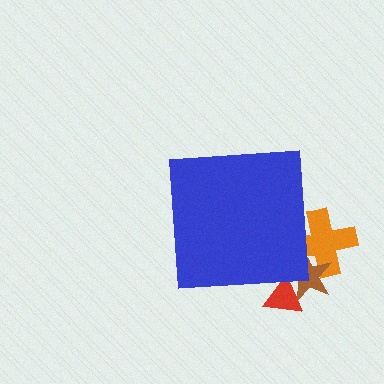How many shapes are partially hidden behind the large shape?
3 shapes are partially hidden.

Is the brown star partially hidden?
Yes, the brown star is partially hidden behind the blue square.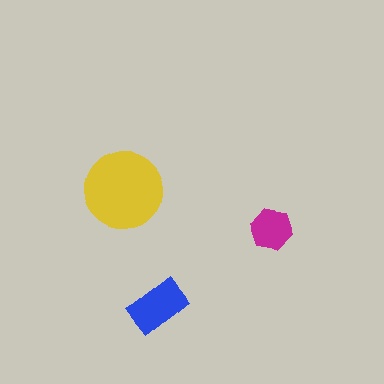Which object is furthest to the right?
The magenta hexagon is rightmost.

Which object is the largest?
The yellow circle.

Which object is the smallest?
The magenta hexagon.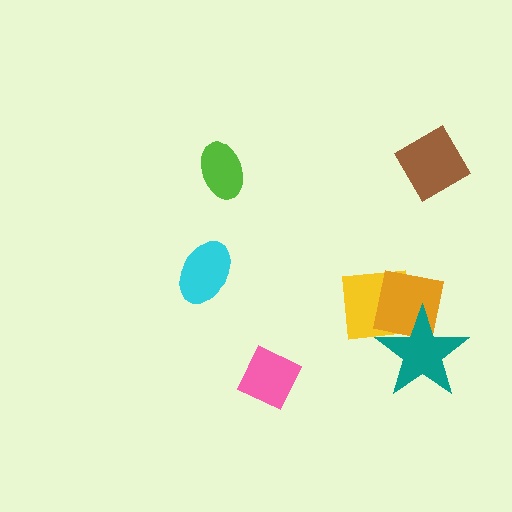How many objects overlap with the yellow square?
2 objects overlap with the yellow square.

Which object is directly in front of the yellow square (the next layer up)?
The orange square is directly in front of the yellow square.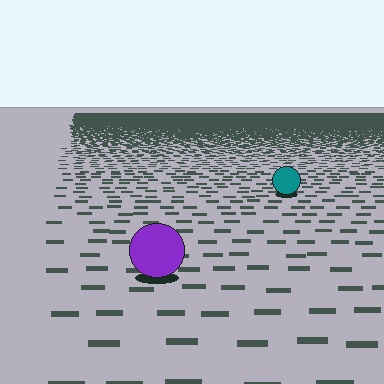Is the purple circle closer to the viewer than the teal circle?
Yes. The purple circle is closer — you can tell from the texture gradient: the ground texture is coarser near it.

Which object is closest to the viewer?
The purple circle is closest. The texture marks near it are larger and more spread out.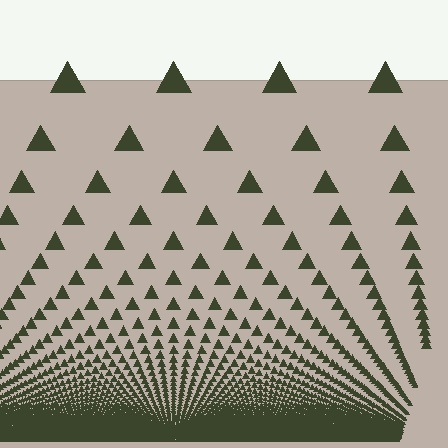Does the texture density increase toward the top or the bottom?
Density increases toward the bottom.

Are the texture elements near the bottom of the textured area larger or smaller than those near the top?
Smaller. The gradient is inverted — elements near the bottom are smaller and denser.